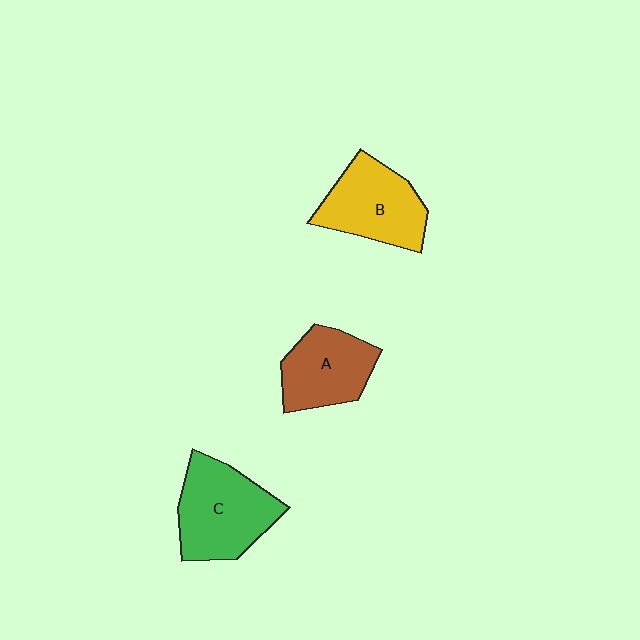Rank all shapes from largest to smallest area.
From largest to smallest: C (green), B (yellow), A (brown).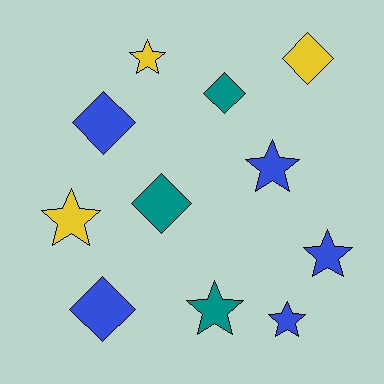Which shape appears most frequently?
Star, with 6 objects.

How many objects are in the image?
There are 11 objects.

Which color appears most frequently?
Blue, with 5 objects.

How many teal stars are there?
There is 1 teal star.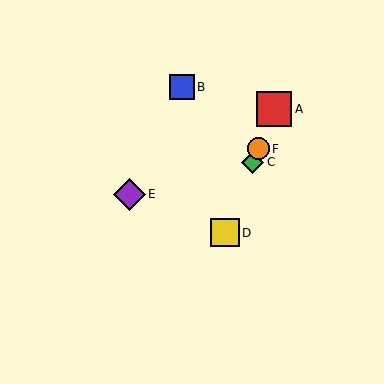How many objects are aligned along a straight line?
4 objects (A, C, D, F) are aligned along a straight line.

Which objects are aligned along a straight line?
Objects A, C, D, F are aligned along a straight line.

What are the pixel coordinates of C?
Object C is at (253, 162).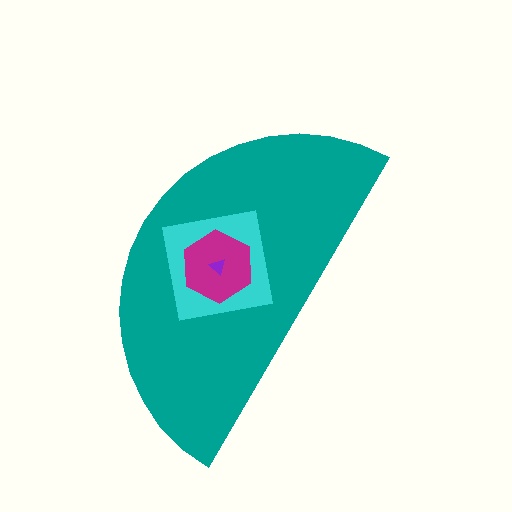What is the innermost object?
The purple triangle.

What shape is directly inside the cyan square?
The magenta hexagon.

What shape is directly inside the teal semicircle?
The cyan square.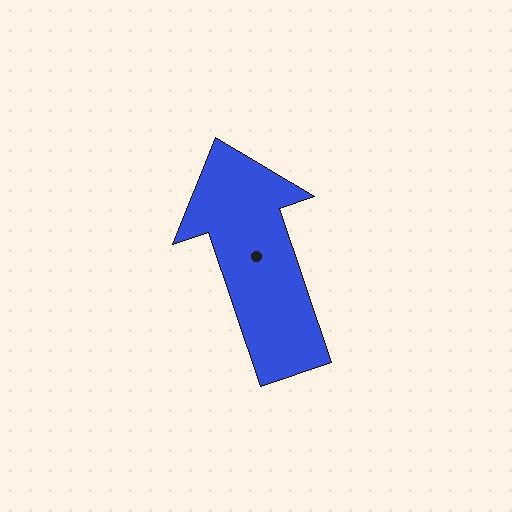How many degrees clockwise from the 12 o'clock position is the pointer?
Approximately 341 degrees.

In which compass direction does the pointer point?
North.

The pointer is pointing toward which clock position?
Roughly 11 o'clock.